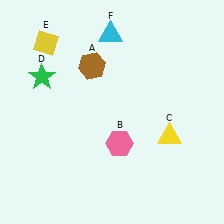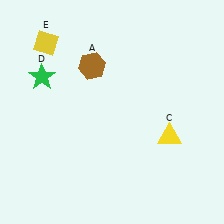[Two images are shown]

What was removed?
The pink hexagon (B), the cyan triangle (F) were removed in Image 2.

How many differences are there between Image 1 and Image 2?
There are 2 differences between the two images.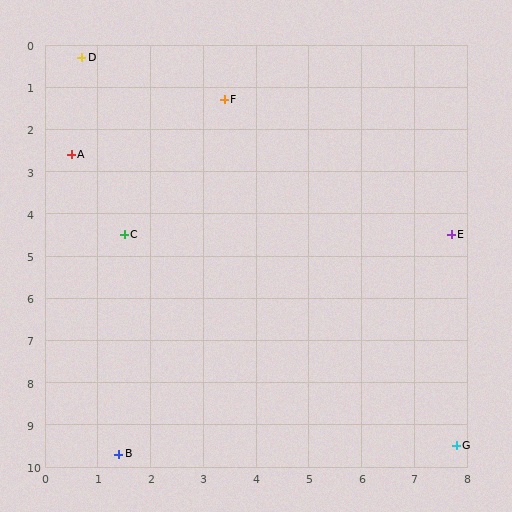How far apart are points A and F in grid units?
Points A and F are about 3.2 grid units apart.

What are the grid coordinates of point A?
Point A is at approximately (0.5, 2.6).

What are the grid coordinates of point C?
Point C is at approximately (1.5, 4.5).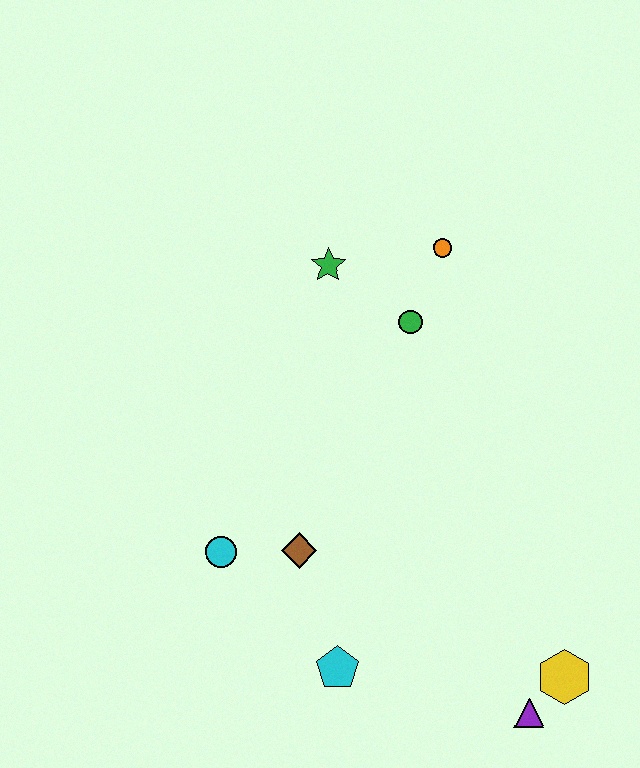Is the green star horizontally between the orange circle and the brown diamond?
Yes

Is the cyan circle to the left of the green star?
Yes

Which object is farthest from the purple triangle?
The green star is farthest from the purple triangle.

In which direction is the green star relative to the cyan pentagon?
The green star is above the cyan pentagon.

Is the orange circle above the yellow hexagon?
Yes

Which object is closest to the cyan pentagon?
The brown diamond is closest to the cyan pentagon.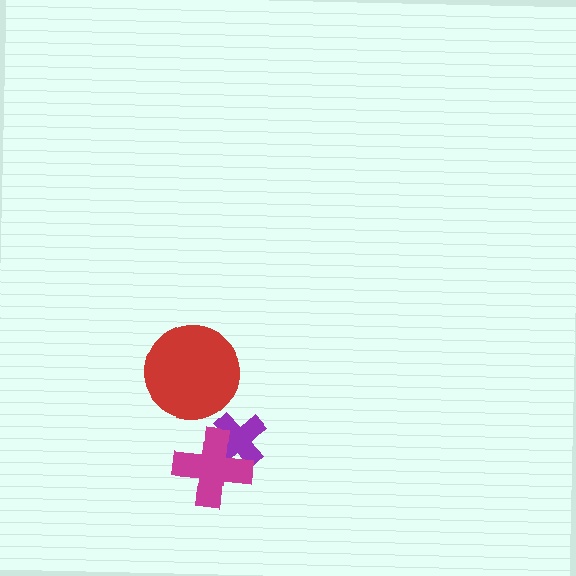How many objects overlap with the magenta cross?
1 object overlaps with the magenta cross.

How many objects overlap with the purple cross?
1 object overlaps with the purple cross.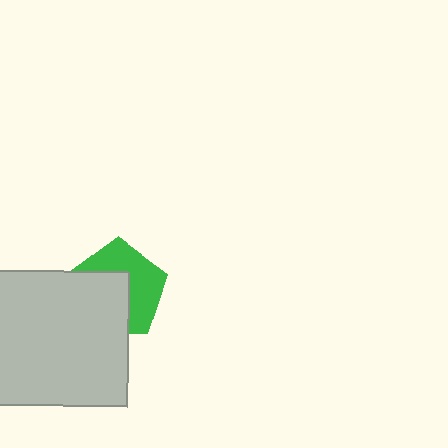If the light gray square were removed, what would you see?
You would see the complete green pentagon.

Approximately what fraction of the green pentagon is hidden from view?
Roughly 49% of the green pentagon is hidden behind the light gray square.